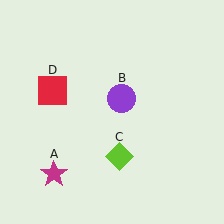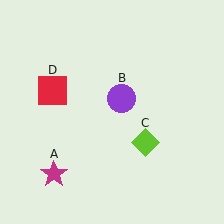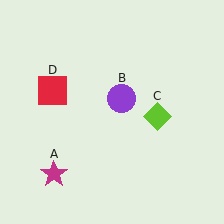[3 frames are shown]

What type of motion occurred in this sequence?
The lime diamond (object C) rotated counterclockwise around the center of the scene.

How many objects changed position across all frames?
1 object changed position: lime diamond (object C).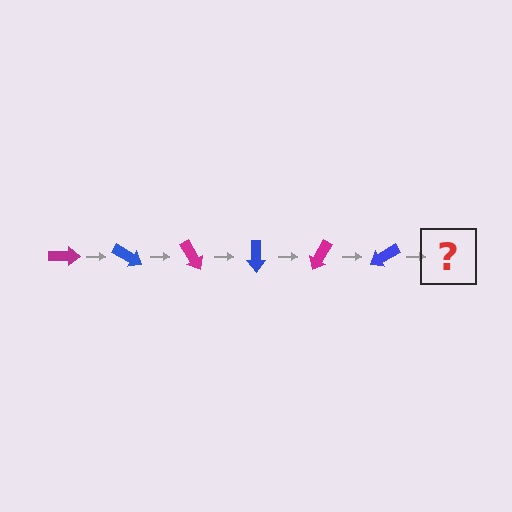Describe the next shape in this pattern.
It should be a magenta arrow, rotated 180 degrees from the start.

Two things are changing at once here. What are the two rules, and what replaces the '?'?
The two rules are that it rotates 30 degrees each step and the color cycles through magenta and blue. The '?' should be a magenta arrow, rotated 180 degrees from the start.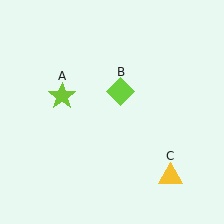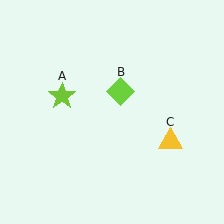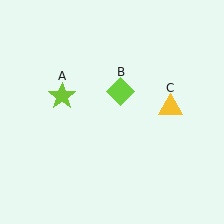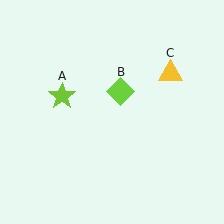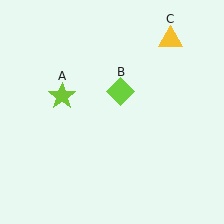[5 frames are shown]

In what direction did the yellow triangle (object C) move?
The yellow triangle (object C) moved up.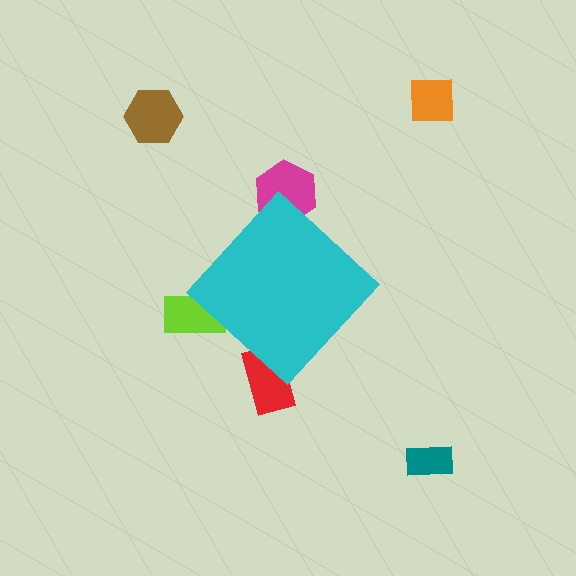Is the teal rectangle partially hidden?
No, the teal rectangle is fully visible.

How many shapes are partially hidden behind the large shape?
3 shapes are partially hidden.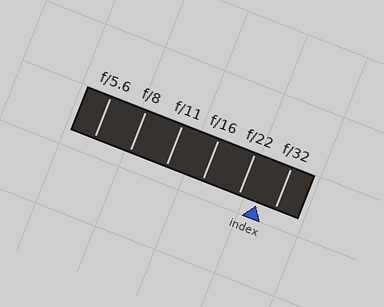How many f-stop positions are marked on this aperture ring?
There are 6 f-stop positions marked.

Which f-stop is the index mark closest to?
The index mark is closest to f/32.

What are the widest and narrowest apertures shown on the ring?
The widest aperture shown is f/5.6 and the narrowest is f/32.